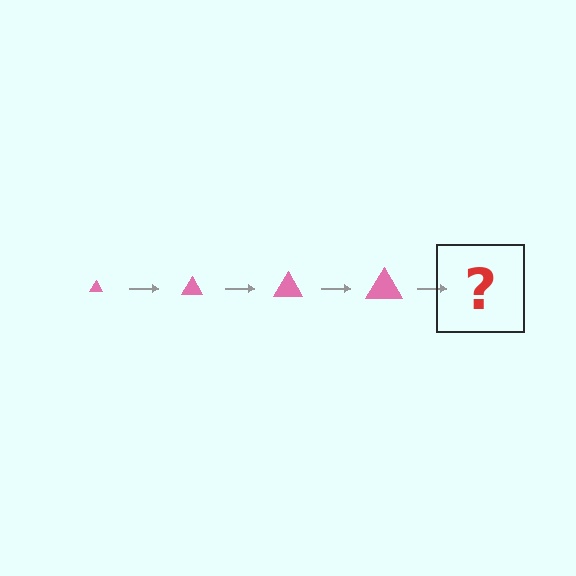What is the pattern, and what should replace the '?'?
The pattern is that the triangle gets progressively larger each step. The '?' should be a pink triangle, larger than the previous one.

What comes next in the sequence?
The next element should be a pink triangle, larger than the previous one.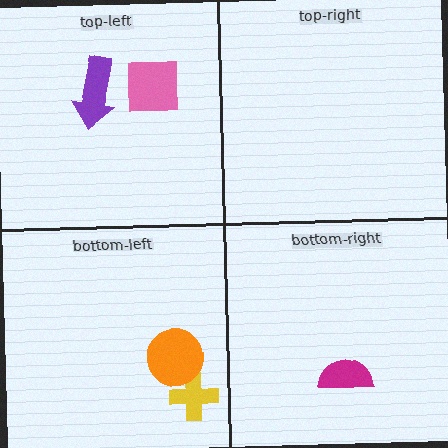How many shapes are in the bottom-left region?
2.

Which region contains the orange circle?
The bottom-left region.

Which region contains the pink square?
The top-left region.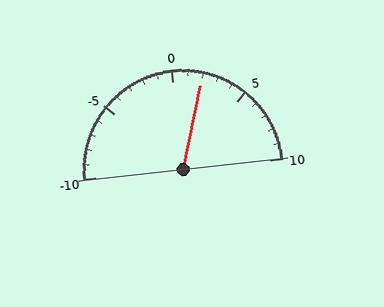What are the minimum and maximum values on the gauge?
The gauge ranges from -10 to 10.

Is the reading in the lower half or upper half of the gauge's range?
The reading is in the upper half of the range (-10 to 10).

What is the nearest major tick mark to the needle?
The nearest major tick mark is 0.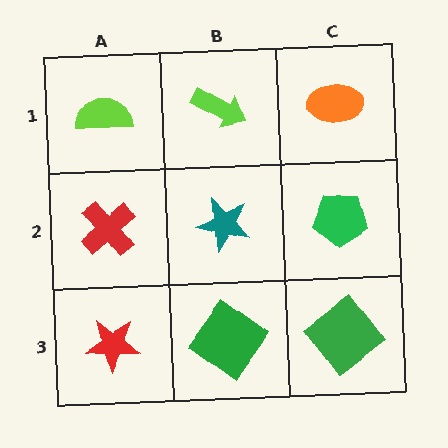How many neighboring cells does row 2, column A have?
3.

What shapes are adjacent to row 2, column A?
A lime semicircle (row 1, column A), a red star (row 3, column A), a teal star (row 2, column B).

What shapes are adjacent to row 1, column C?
A green pentagon (row 2, column C), a lime arrow (row 1, column B).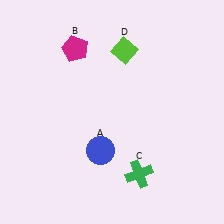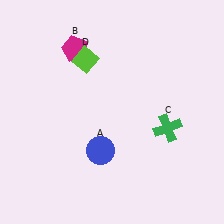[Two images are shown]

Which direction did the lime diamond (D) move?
The lime diamond (D) moved left.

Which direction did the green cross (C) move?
The green cross (C) moved up.